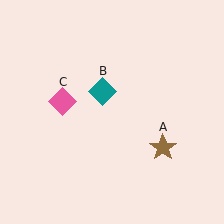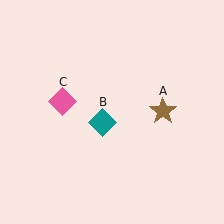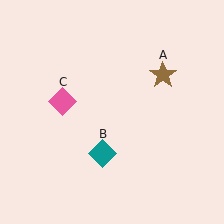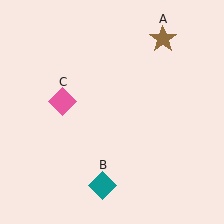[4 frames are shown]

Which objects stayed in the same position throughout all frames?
Pink diamond (object C) remained stationary.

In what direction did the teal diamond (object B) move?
The teal diamond (object B) moved down.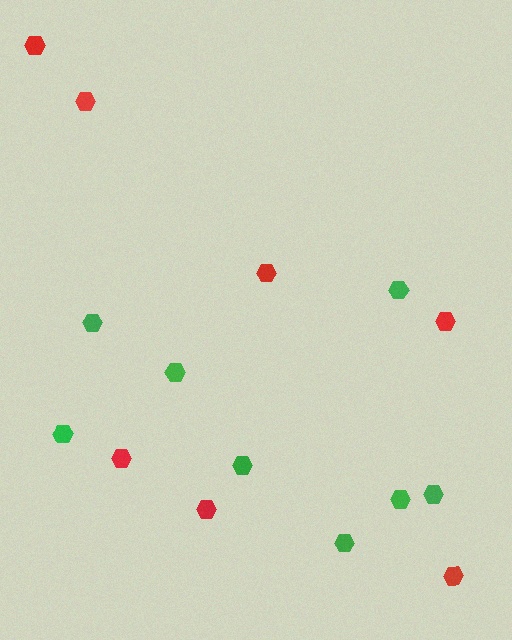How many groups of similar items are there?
There are 2 groups: one group of red hexagons (7) and one group of green hexagons (8).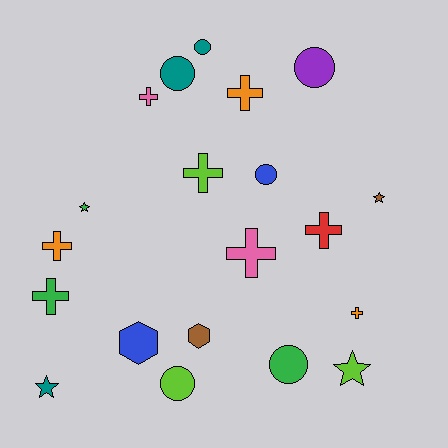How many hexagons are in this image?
There are 2 hexagons.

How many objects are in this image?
There are 20 objects.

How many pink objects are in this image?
There are 2 pink objects.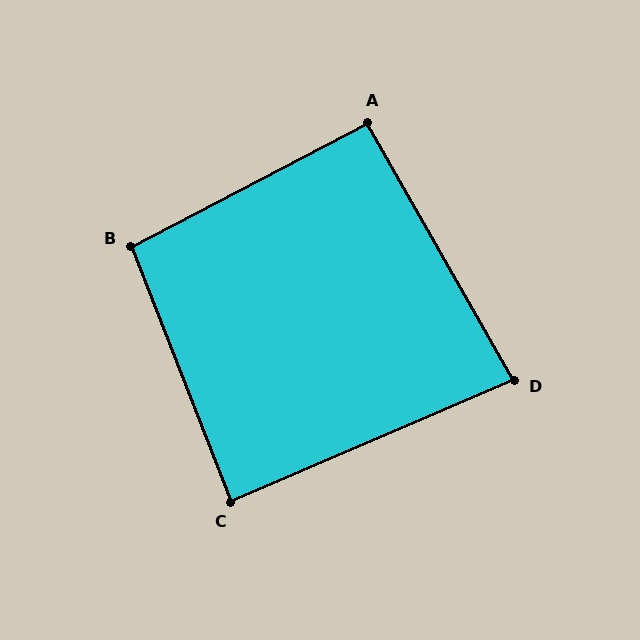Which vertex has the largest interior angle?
B, at approximately 96 degrees.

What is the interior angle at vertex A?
Approximately 92 degrees (approximately right).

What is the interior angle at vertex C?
Approximately 88 degrees (approximately right).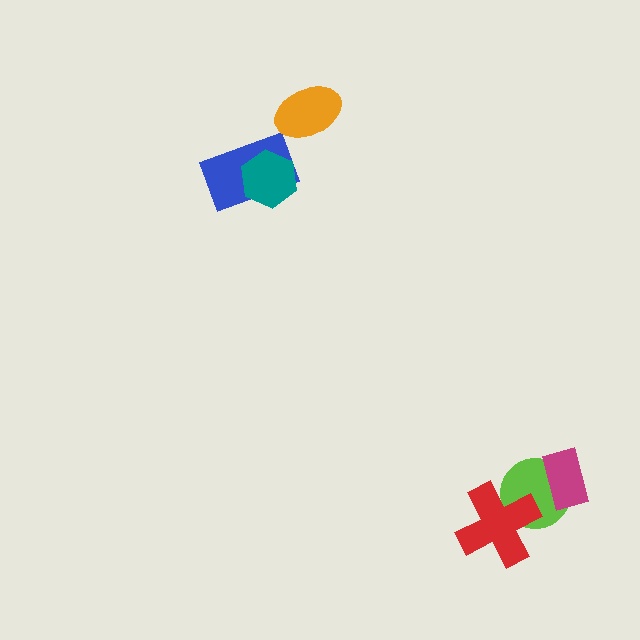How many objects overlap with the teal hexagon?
1 object overlaps with the teal hexagon.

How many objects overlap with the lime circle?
2 objects overlap with the lime circle.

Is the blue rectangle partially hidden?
Yes, it is partially covered by another shape.